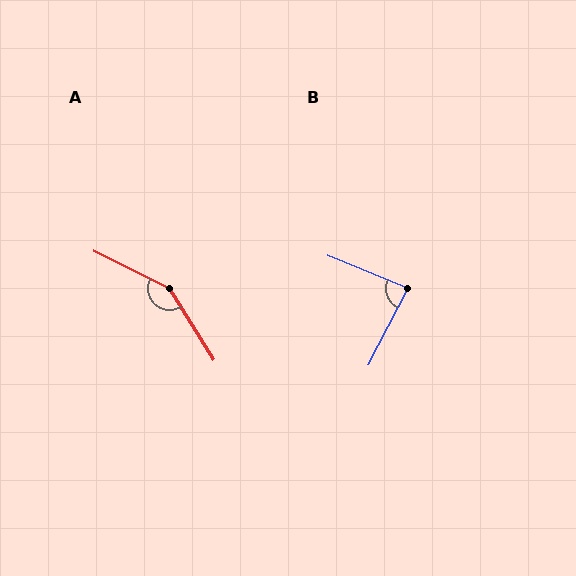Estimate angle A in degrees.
Approximately 148 degrees.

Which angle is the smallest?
B, at approximately 85 degrees.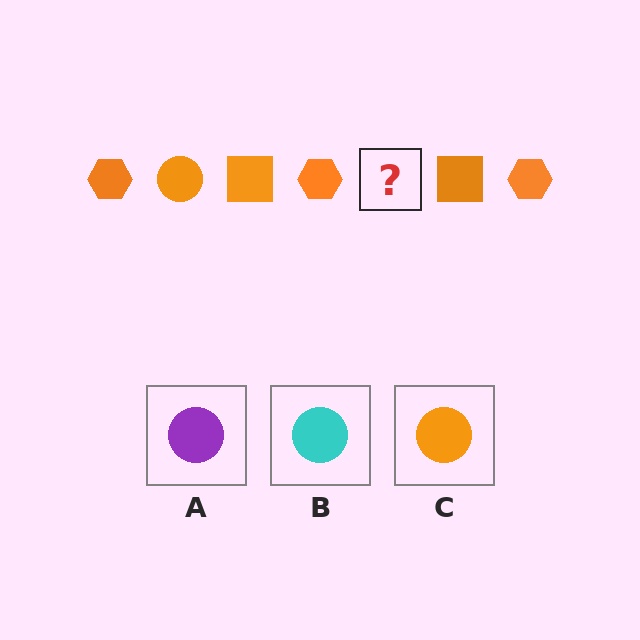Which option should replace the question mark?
Option C.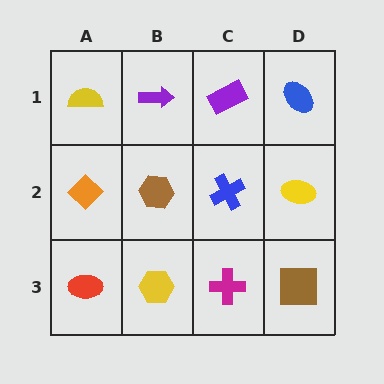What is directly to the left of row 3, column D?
A magenta cross.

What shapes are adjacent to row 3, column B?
A brown hexagon (row 2, column B), a red ellipse (row 3, column A), a magenta cross (row 3, column C).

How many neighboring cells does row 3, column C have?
3.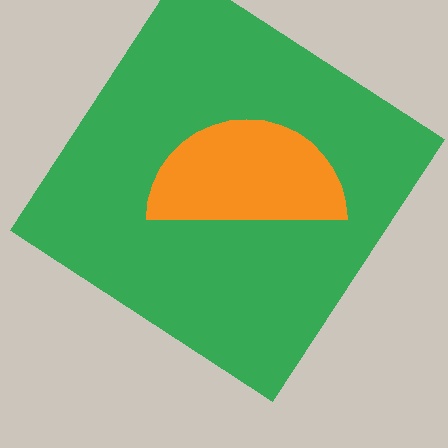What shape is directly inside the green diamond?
The orange semicircle.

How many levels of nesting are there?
2.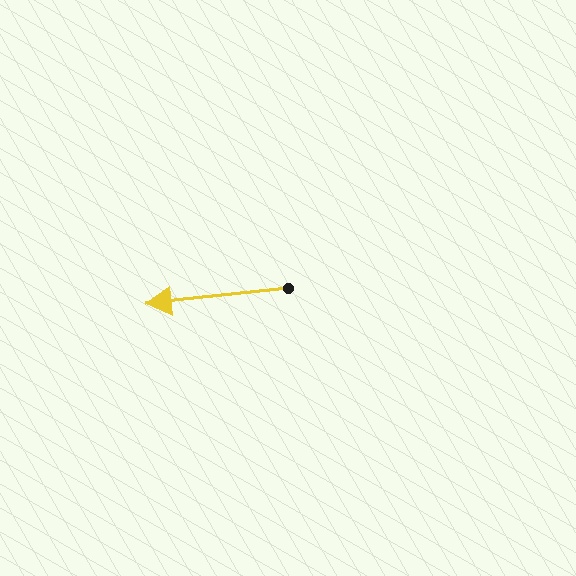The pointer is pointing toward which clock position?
Roughly 9 o'clock.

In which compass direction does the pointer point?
West.